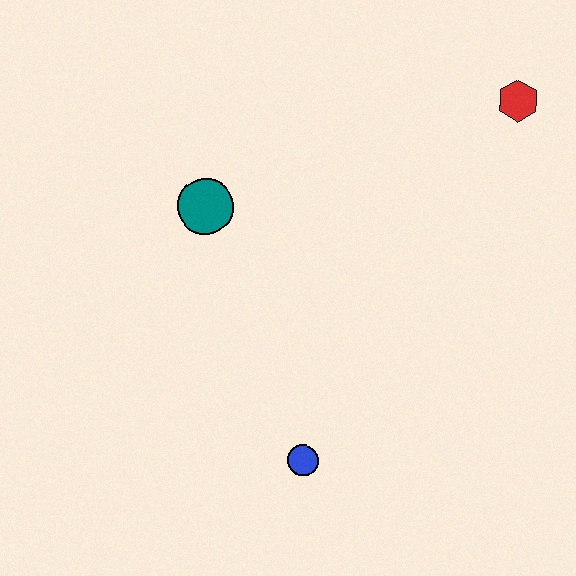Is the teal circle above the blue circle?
Yes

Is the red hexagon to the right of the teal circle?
Yes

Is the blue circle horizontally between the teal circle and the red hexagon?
Yes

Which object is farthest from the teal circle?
The red hexagon is farthest from the teal circle.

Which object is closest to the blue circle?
The teal circle is closest to the blue circle.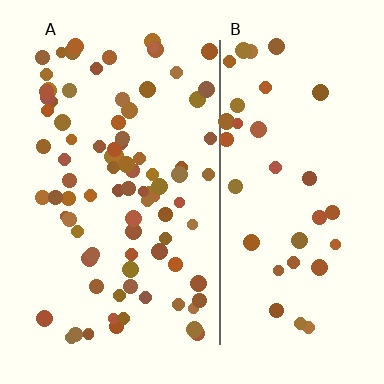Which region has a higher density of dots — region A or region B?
A (the left).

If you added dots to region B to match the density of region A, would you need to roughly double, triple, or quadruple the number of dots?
Approximately double.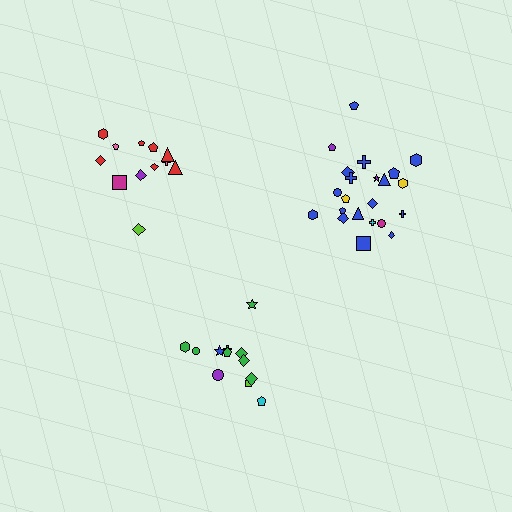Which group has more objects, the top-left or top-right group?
The top-right group.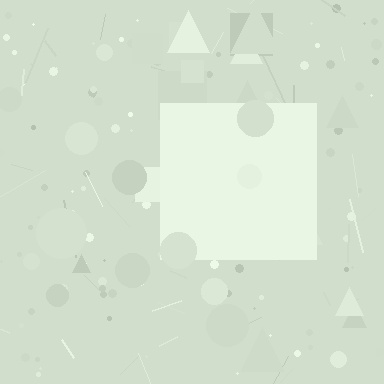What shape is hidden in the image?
A square is hidden in the image.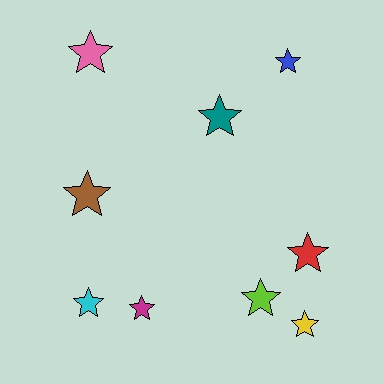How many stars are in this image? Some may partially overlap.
There are 9 stars.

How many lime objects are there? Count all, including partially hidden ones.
There is 1 lime object.